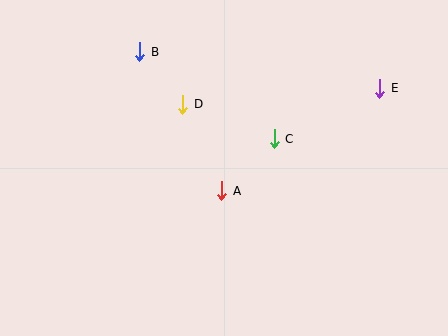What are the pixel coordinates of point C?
Point C is at (274, 139).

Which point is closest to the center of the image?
Point A at (222, 191) is closest to the center.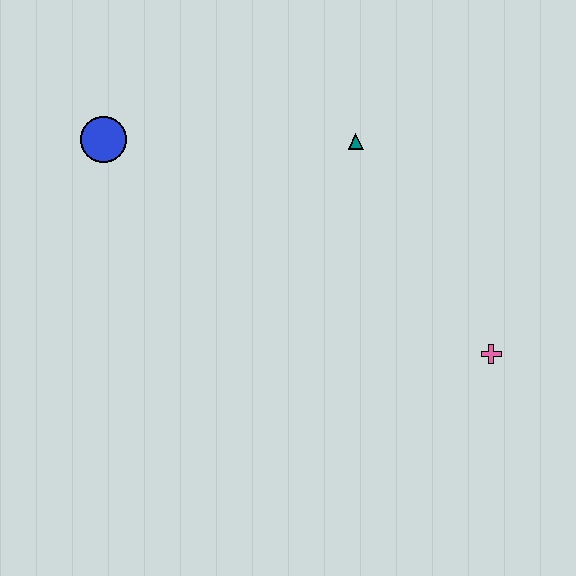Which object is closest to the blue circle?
The teal triangle is closest to the blue circle.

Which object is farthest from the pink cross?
The blue circle is farthest from the pink cross.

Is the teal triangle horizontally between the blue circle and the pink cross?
Yes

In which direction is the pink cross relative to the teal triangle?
The pink cross is below the teal triangle.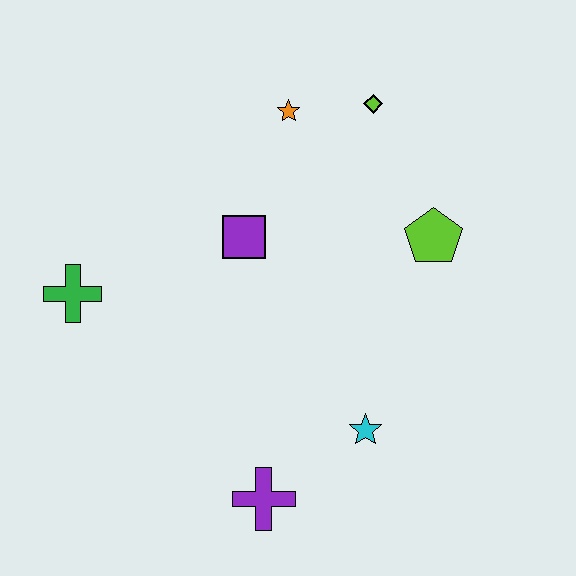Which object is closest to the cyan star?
The purple cross is closest to the cyan star.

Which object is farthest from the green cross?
The lime pentagon is farthest from the green cross.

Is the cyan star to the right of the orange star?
Yes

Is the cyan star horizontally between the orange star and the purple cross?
No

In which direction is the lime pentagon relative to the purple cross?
The lime pentagon is above the purple cross.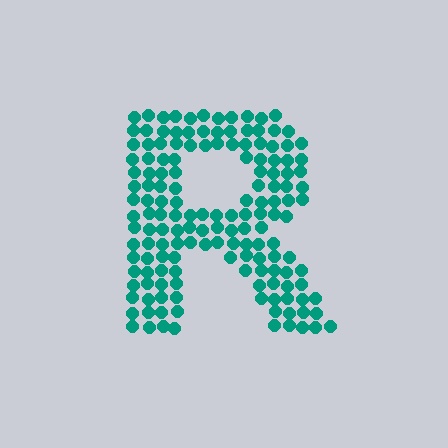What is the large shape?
The large shape is the letter R.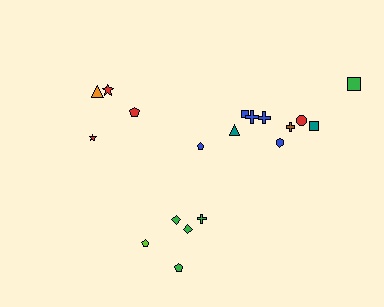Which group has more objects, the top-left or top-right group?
The top-right group.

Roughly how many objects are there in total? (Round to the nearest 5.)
Roughly 20 objects in total.